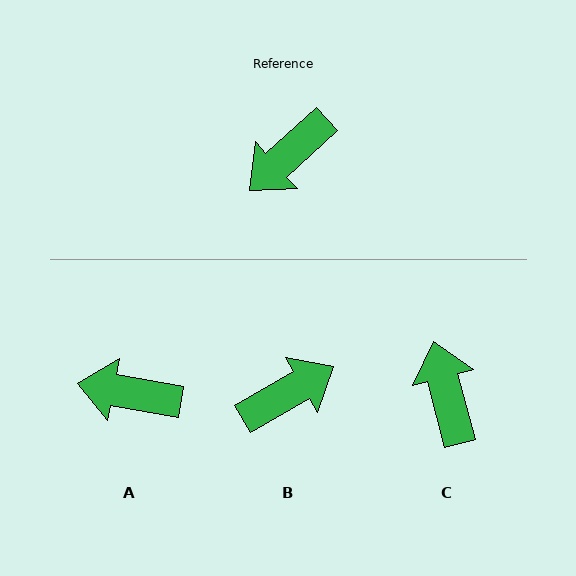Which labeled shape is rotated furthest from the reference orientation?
B, about 168 degrees away.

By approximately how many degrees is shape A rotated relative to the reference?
Approximately 53 degrees clockwise.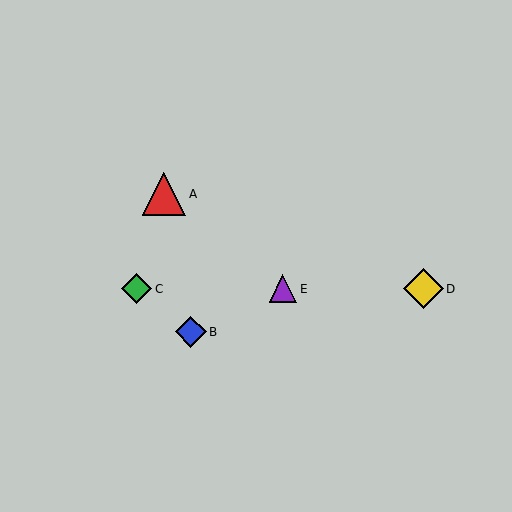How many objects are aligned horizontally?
3 objects (C, D, E) are aligned horizontally.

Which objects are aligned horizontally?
Objects C, D, E are aligned horizontally.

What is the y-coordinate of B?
Object B is at y≈332.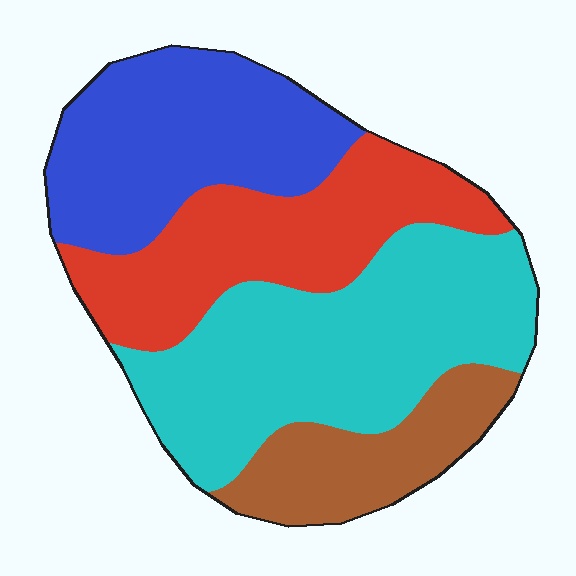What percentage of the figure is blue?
Blue covers 25% of the figure.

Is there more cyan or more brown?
Cyan.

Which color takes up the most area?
Cyan, at roughly 35%.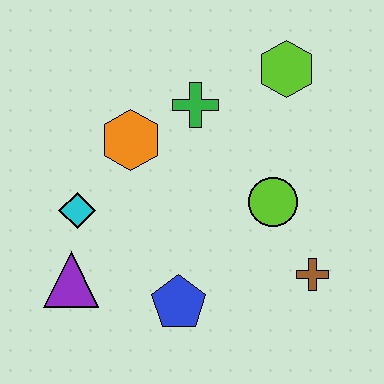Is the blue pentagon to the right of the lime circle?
No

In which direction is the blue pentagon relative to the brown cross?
The blue pentagon is to the left of the brown cross.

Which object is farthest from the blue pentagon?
The lime hexagon is farthest from the blue pentagon.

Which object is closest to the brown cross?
The lime circle is closest to the brown cross.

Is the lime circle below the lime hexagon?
Yes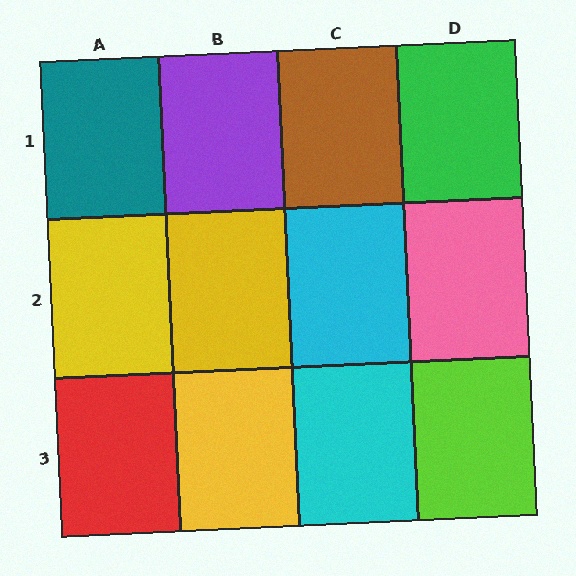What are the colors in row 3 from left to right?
Red, yellow, cyan, lime.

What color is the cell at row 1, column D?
Green.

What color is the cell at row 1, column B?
Purple.